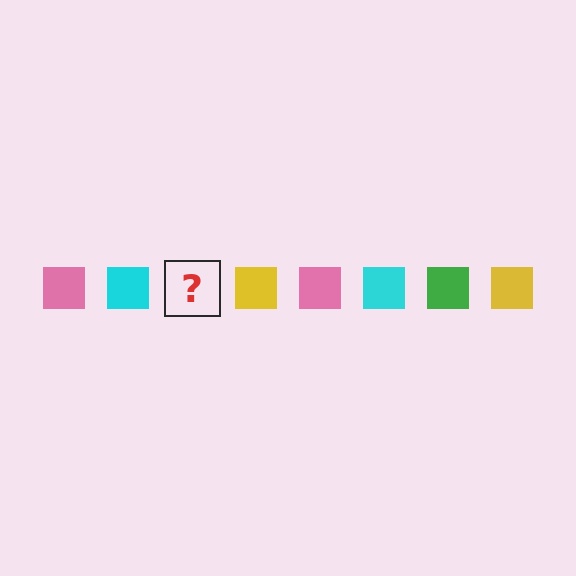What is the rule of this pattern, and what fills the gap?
The rule is that the pattern cycles through pink, cyan, green, yellow squares. The gap should be filled with a green square.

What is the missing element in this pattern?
The missing element is a green square.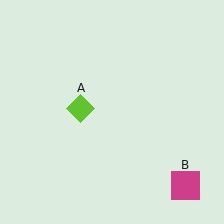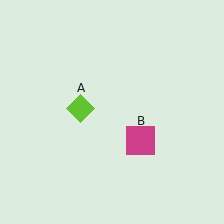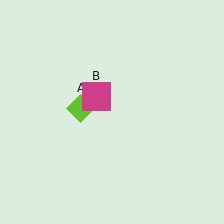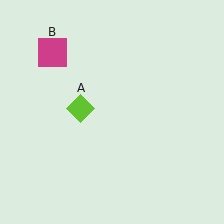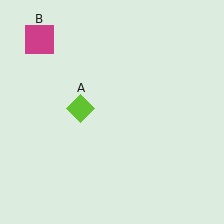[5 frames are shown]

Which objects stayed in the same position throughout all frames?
Lime diamond (object A) remained stationary.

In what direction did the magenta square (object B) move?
The magenta square (object B) moved up and to the left.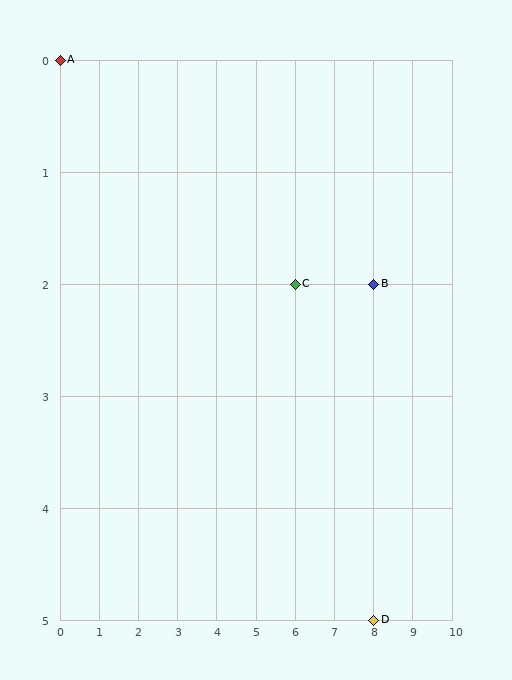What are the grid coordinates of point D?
Point D is at grid coordinates (8, 5).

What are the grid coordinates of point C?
Point C is at grid coordinates (6, 2).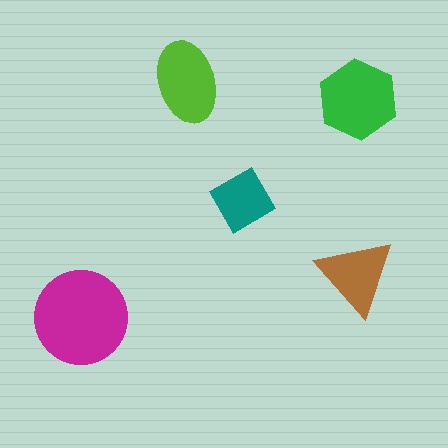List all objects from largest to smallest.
The magenta circle, the green hexagon, the lime ellipse, the brown triangle, the teal diamond.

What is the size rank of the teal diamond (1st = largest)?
5th.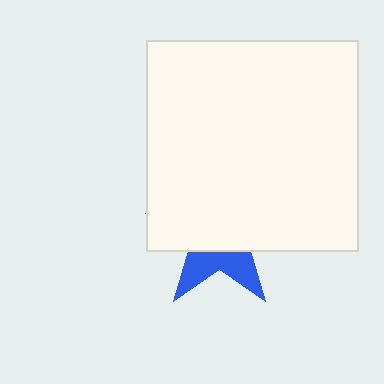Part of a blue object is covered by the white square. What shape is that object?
It is a star.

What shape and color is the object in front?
The object in front is a white square.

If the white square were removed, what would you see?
You would see the complete blue star.